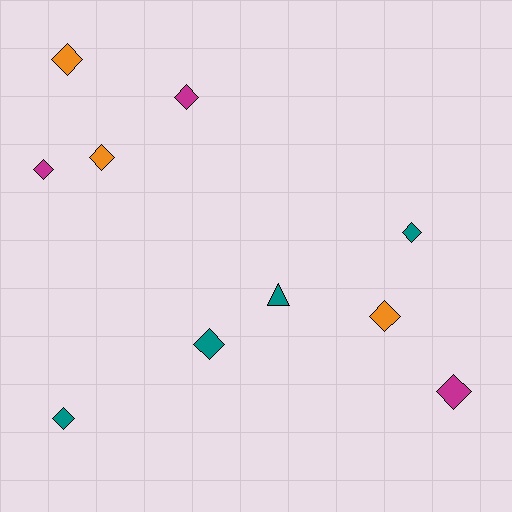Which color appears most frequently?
Teal, with 4 objects.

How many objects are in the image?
There are 10 objects.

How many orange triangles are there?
There are no orange triangles.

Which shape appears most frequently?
Diamond, with 9 objects.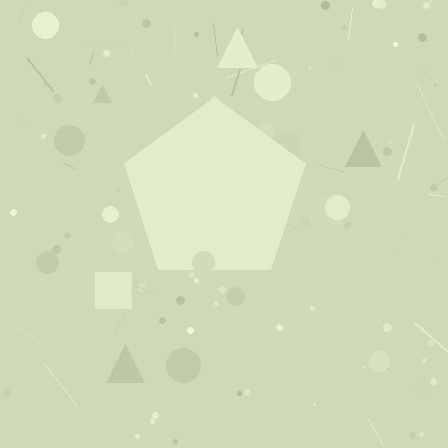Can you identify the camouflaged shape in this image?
The camouflaged shape is a pentagon.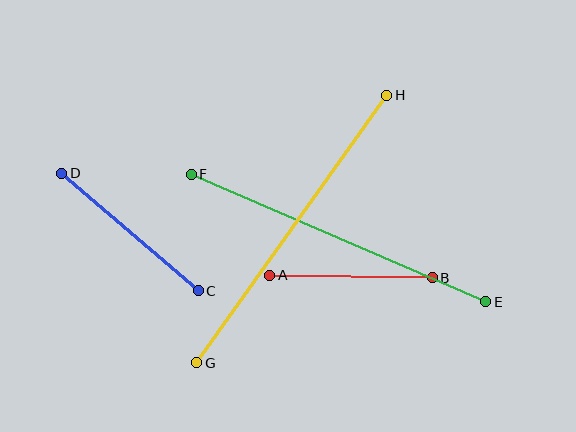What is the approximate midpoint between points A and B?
The midpoint is at approximately (351, 276) pixels.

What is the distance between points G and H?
The distance is approximately 328 pixels.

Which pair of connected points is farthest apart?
Points G and H are farthest apart.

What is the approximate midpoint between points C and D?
The midpoint is at approximately (130, 232) pixels.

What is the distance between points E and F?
The distance is approximately 321 pixels.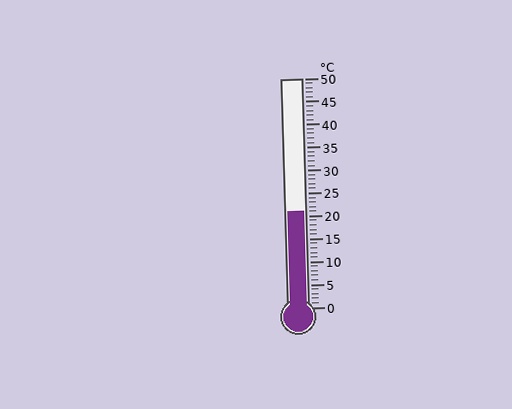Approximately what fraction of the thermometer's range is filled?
The thermometer is filled to approximately 40% of its range.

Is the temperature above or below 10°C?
The temperature is above 10°C.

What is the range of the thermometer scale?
The thermometer scale ranges from 0°C to 50°C.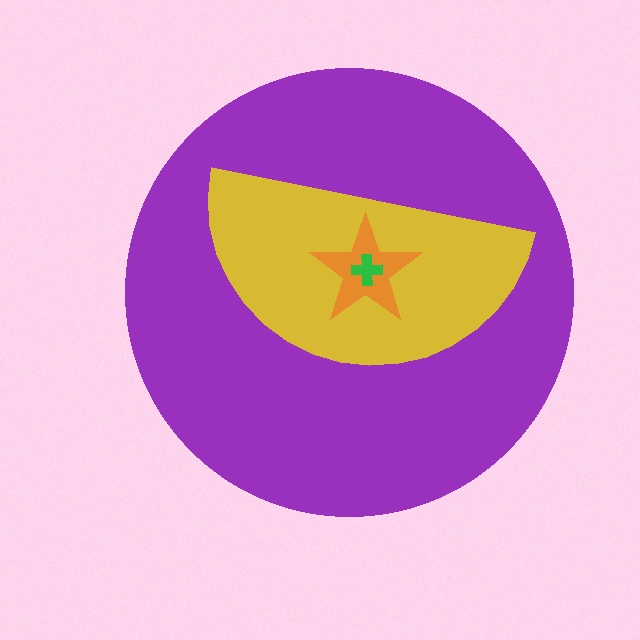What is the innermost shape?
The green cross.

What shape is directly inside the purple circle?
The yellow semicircle.